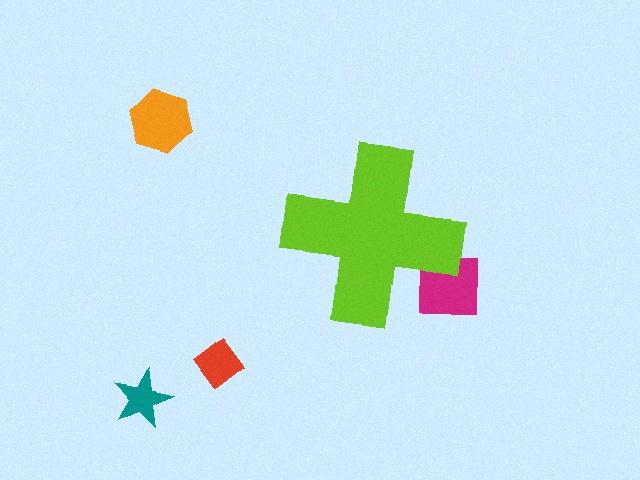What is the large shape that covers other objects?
A lime cross.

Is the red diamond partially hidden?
No, the red diamond is fully visible.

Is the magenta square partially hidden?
Yes, the magenta square is partially hidden behind the lime cross.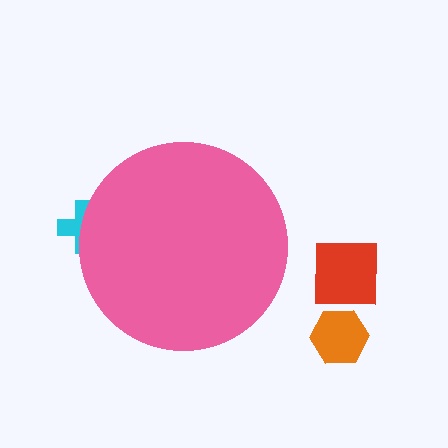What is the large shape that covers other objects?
A pink circle.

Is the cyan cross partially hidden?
Yes, the cyan cross is partially hidden behind the pink circle.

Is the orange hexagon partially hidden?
No, the orange hexagon is fully visible.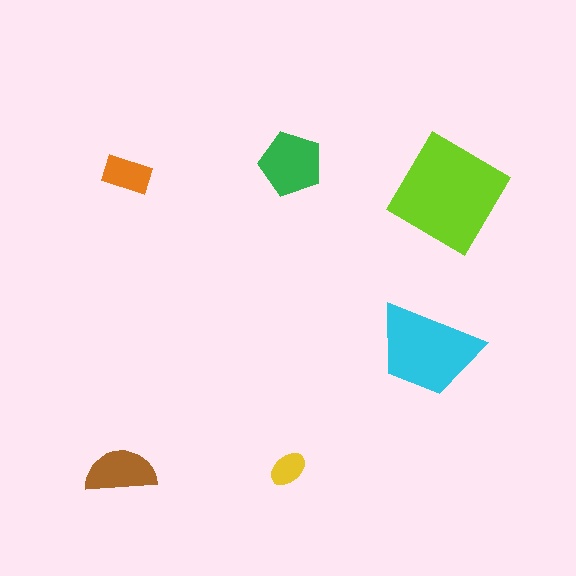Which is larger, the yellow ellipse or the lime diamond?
The lime diamond.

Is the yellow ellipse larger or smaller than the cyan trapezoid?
Smaller.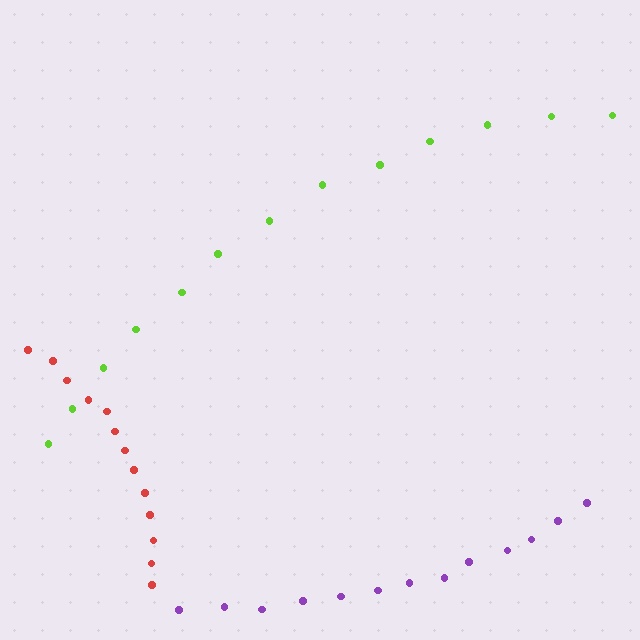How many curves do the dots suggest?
There are 3 distinct paths.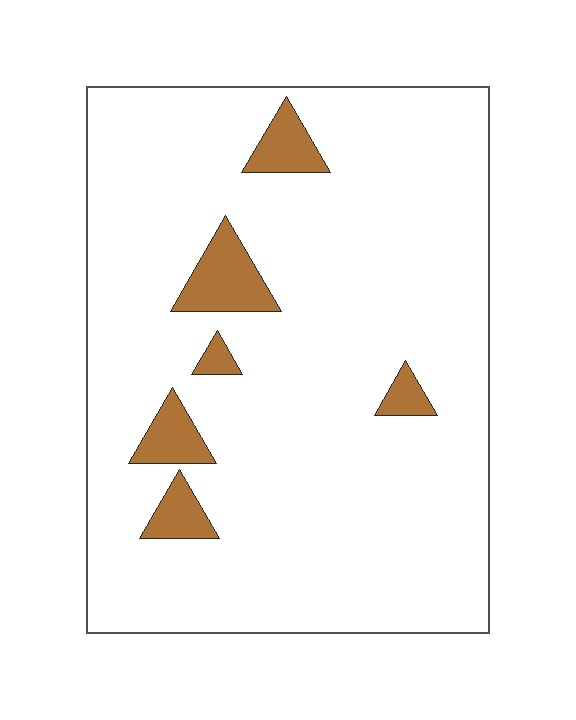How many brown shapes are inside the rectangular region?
6.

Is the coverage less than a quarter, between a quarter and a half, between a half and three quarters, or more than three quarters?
Less than a quarter.